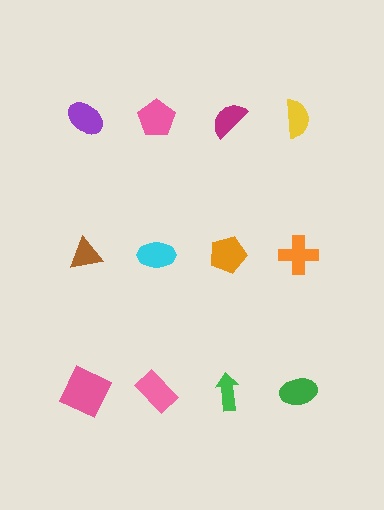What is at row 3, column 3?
A green arrow.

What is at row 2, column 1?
A brown triangle.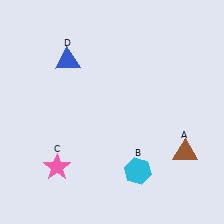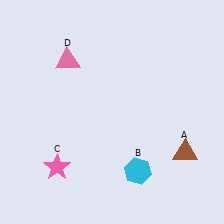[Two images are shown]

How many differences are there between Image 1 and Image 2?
There is 1 difference between the two images.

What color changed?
The triangle (D) changed from blue in Image 1 to pink in Image 2.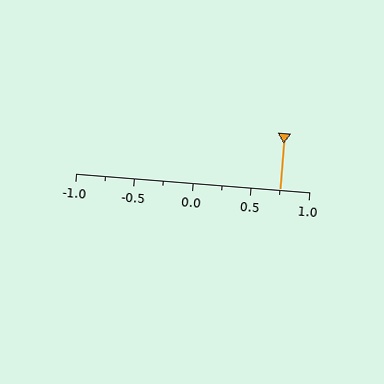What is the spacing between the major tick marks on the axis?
The major ticks are spaced 0.5 apart.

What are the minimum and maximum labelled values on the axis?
The axis runs from -1.0 to 1.0.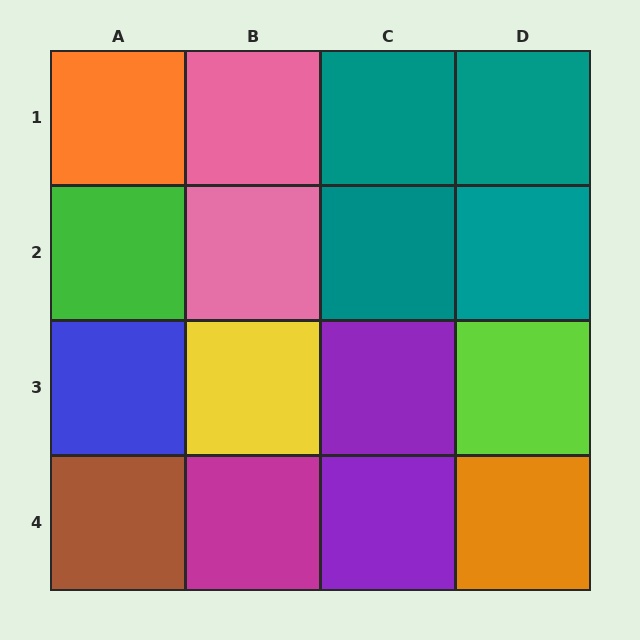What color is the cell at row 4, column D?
Orange.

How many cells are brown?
1 cell is brown.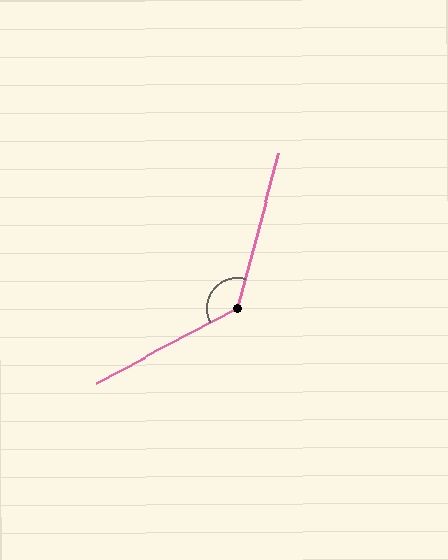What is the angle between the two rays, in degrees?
Approximately 133 degrees.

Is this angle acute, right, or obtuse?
It is obtuse.